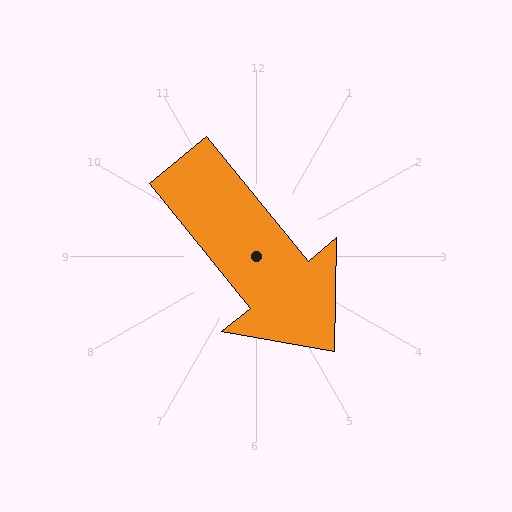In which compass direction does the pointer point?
Southeast.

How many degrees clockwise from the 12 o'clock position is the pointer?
Approximately 141 degrees.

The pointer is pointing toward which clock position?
Roughly 5 o'clock.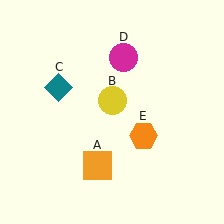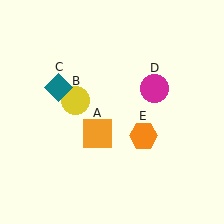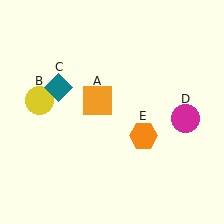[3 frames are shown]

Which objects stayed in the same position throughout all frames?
Teal diamond (object C) and orange hexagon (object E) remained stationary.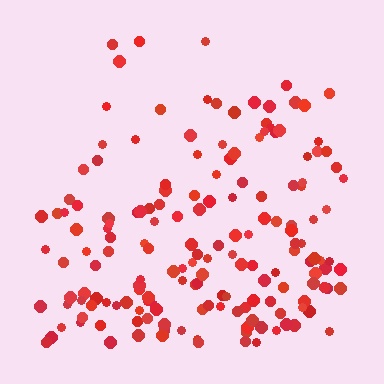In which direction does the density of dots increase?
From top to bottom, with the bottom side densest.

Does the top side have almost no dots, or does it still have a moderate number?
Still a moderate number, just noticeably fewer than the bottom.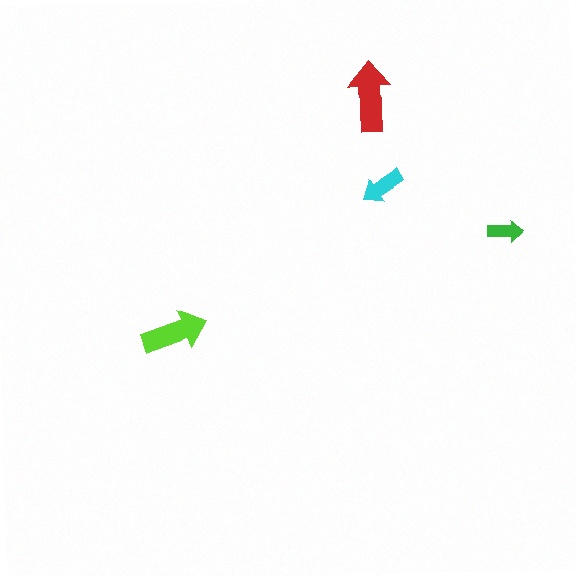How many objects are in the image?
There are 4 objects in the image.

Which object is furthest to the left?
The lime arrow is leftmost.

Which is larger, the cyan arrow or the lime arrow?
The lime one.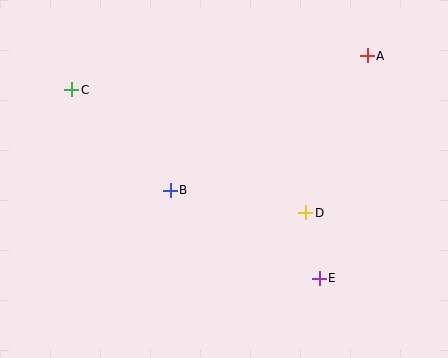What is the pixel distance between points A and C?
The distance between A and C is 297 pixels.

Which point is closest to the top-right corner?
Point A is closest to the top-right corner.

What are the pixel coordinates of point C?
Point C is at (72, 90).